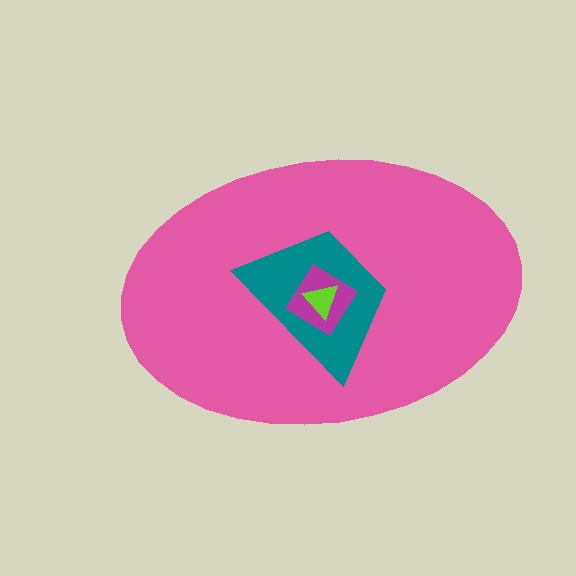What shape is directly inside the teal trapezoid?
The magenta diamond.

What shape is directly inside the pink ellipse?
The teal trapezoid.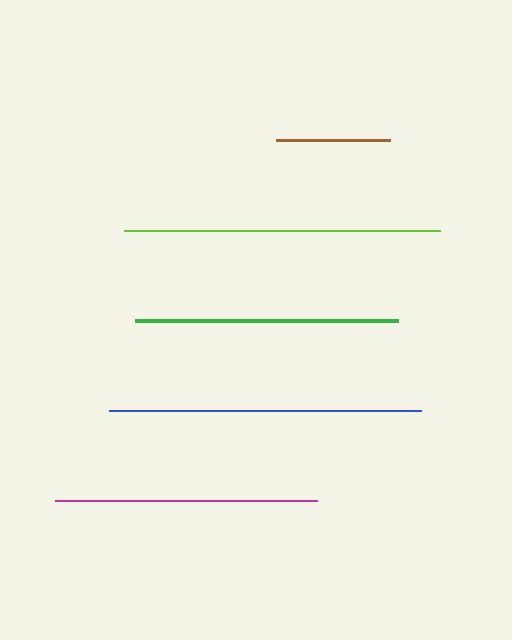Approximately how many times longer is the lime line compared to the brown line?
The lime line is approximately 2.8 times the length of the brown line.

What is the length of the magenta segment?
The magenta segment is approximately 262 pixels long.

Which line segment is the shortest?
The brown line is the shortest at approximately 114 pixels.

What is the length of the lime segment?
The lime segment is approximately 316 pixels long.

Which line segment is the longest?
The lime line is the longest at approximately 316 pixels.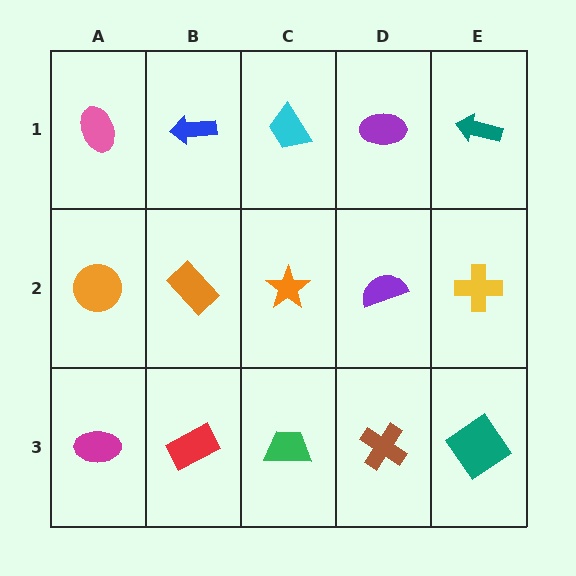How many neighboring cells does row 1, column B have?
3.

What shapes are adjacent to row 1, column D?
A purple semicircle (row 2, column D), a cyan trapezoid (row 1, column C), a teal arrow (row 1, column E).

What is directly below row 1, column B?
An orange rectangle.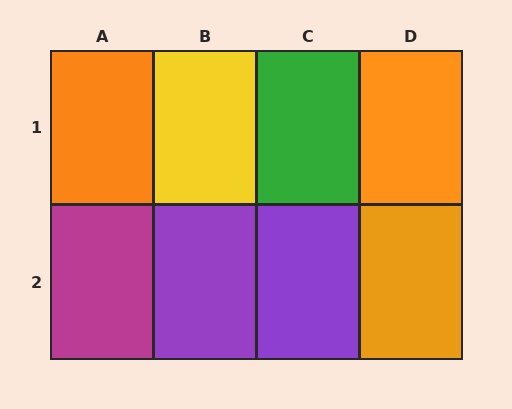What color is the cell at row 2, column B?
Purple.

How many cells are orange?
3 cells are orange.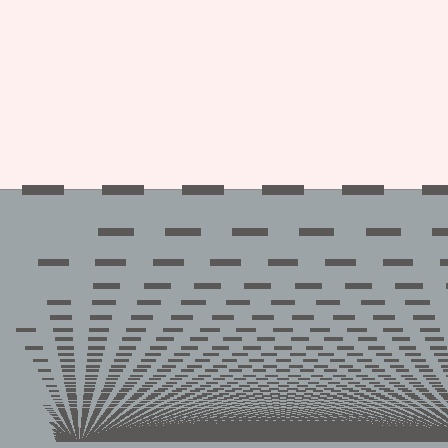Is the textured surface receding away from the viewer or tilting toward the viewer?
The surface appears to tilt toward the viewer. Texture elements get larger and sparser toward the top.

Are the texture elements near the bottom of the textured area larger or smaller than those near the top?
Smaller. The gradient is inverted — elements near the bottom are smaller and denser.